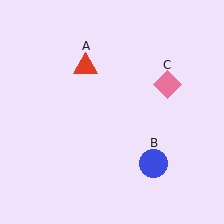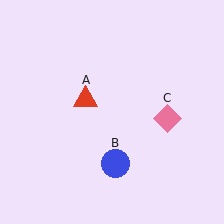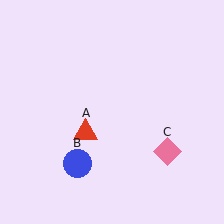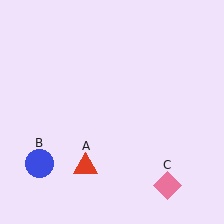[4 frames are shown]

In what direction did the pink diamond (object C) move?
The pink diamond (object C) moved down.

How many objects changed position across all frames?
3 objects changed position: red triangle (object A), blue circle (object B), pink diamond (object C).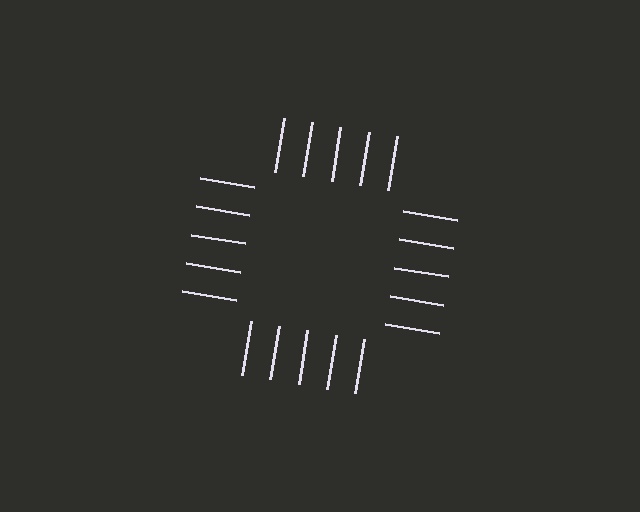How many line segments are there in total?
20 — 5 along each of the 4 edges.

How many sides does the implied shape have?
4 sides — the line-ends trace a square.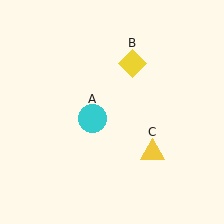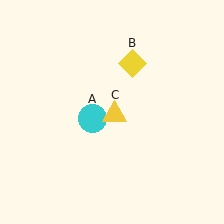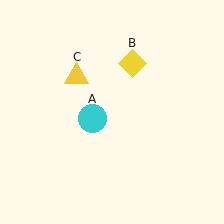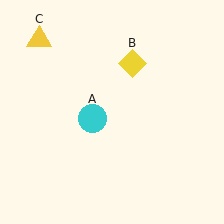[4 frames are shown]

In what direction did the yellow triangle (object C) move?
The yellow triangle (object C) moved up and to the left.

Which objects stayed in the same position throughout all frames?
Cyan circle (object A) and yellow diamond (object B) remained stationary.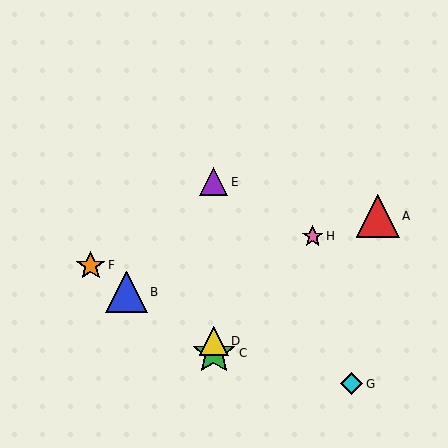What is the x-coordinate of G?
Object G is at x≈352.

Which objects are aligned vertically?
Objects C, D, E are aligned vertically.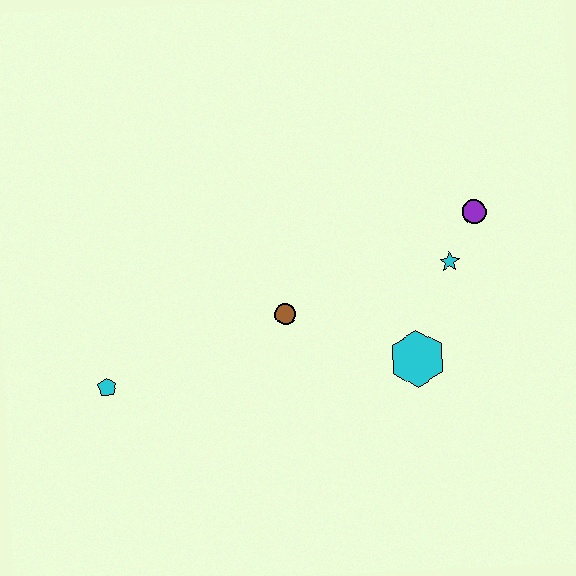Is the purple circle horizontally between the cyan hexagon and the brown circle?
No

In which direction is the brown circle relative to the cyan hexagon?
The brown circle is to the left of the cyan hexagon.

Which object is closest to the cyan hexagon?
The cyan star is closest to the cyan hexagon.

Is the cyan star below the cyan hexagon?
No